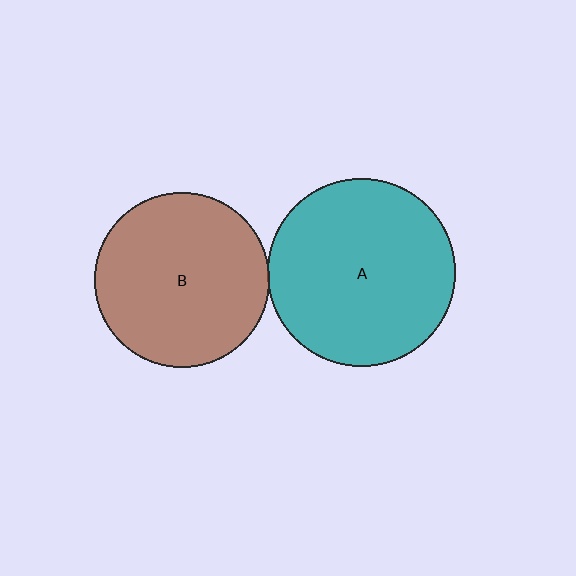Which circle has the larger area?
Circle A (teal).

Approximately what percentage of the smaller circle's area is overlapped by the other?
Approximately 5%.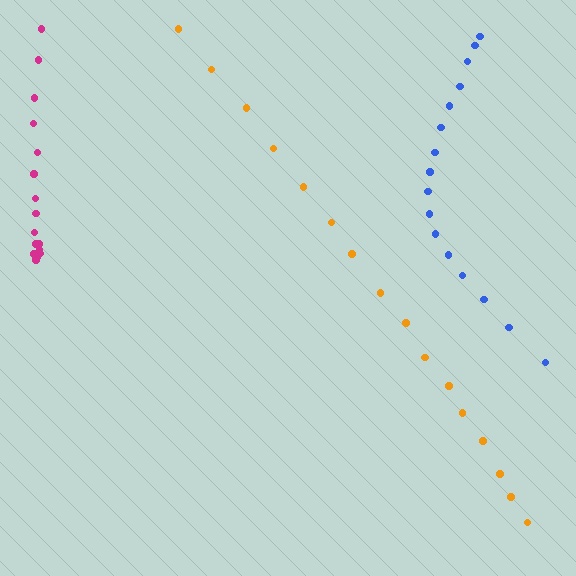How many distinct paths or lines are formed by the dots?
There are 3 distinct paths.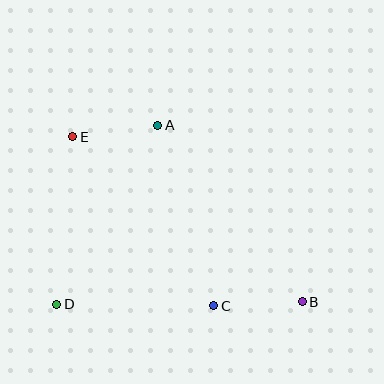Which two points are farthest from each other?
Points B and E are farthest from each other.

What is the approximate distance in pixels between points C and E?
The distance between C and E is approximately 220 pixels.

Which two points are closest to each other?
Points A and E are closest to each other.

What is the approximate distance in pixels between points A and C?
The distance between A and C is approximately 189 pixels.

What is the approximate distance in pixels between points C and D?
The distance between C and D is approximately 157 pixels.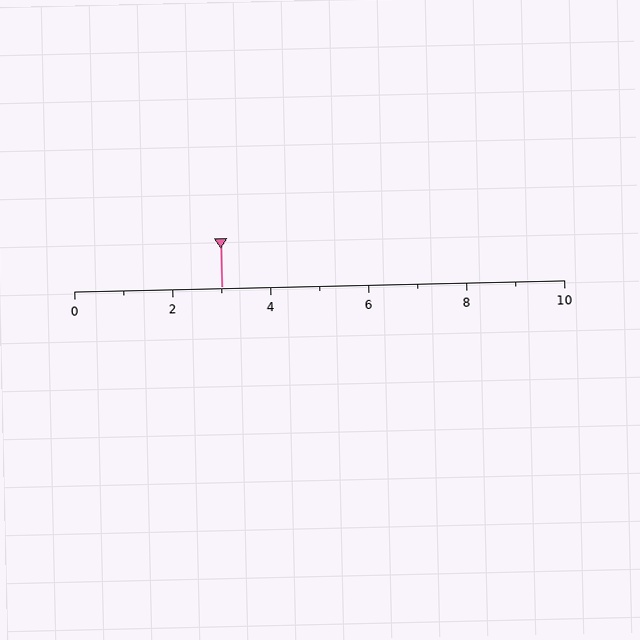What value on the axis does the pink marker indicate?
The marker indicates approximately 3.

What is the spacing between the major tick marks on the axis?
The major ticks are spaced 2 apart.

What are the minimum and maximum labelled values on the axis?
The axis runs from 0 to 10.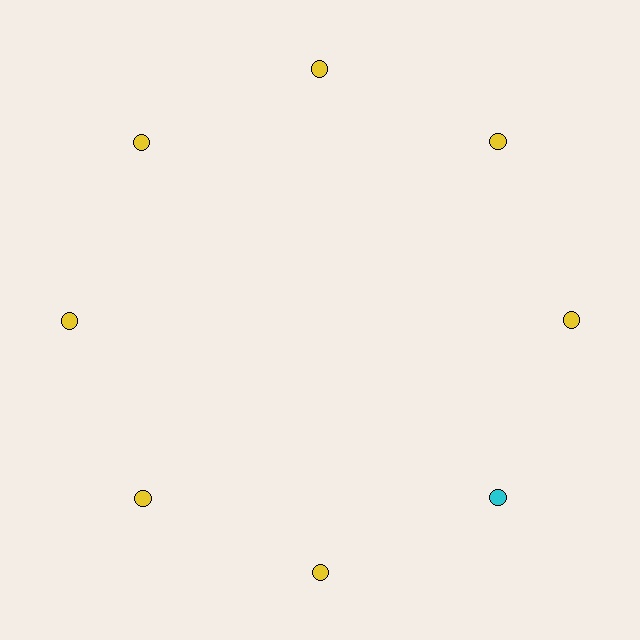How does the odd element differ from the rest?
It has a different color: cyan instead of yellow.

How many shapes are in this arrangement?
There are 8 shapes arranged in a ring pattern.